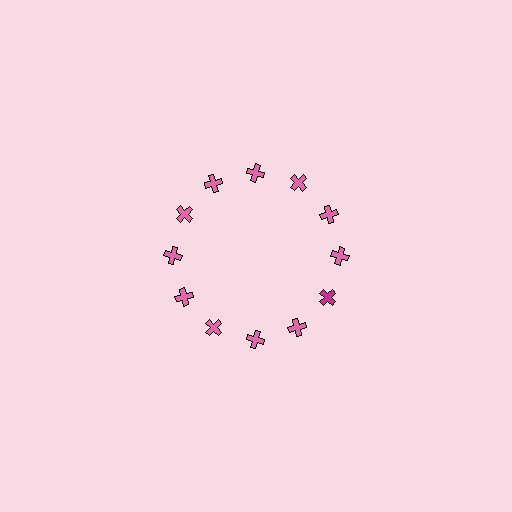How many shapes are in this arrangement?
There are 12 shapes arranged in a ring pattern.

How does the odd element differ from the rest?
It has a different color: magenta instead of pink.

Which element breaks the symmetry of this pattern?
The magenta cross at roughly the 4 o'clock position breaks the symmetry. All other shapes are pink crosses.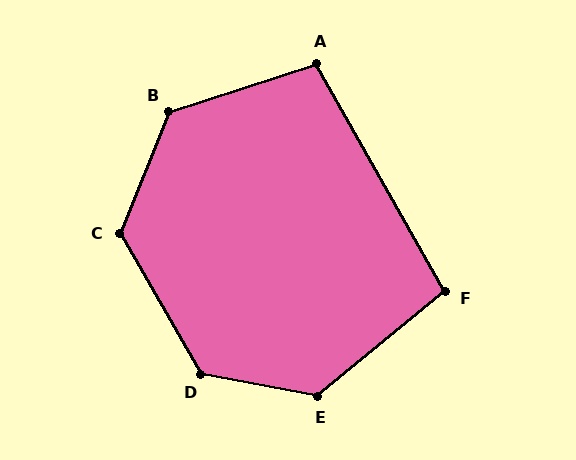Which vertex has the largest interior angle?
D, at approximately 131 degrees.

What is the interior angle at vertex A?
Approximately 102 degrees (obtuse).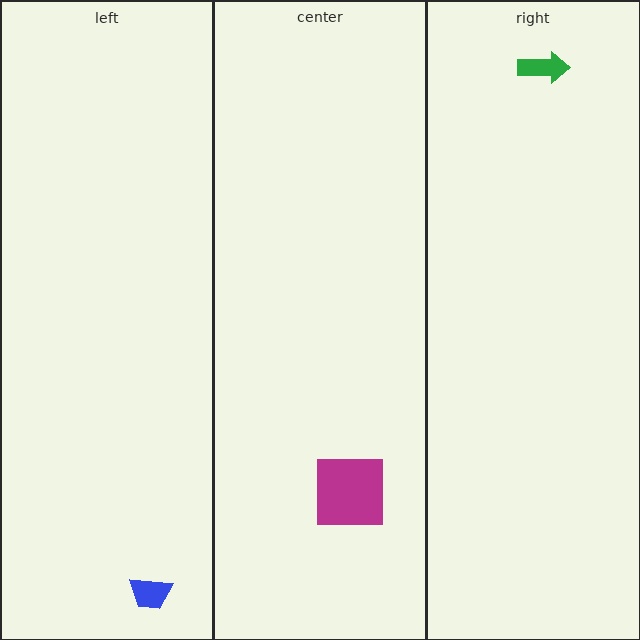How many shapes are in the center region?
1.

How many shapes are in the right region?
1.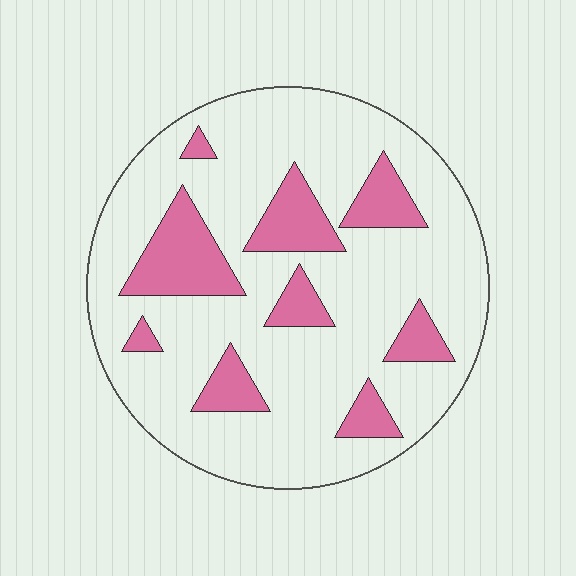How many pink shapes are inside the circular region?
9.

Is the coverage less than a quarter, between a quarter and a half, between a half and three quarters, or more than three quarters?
Less than a quarter.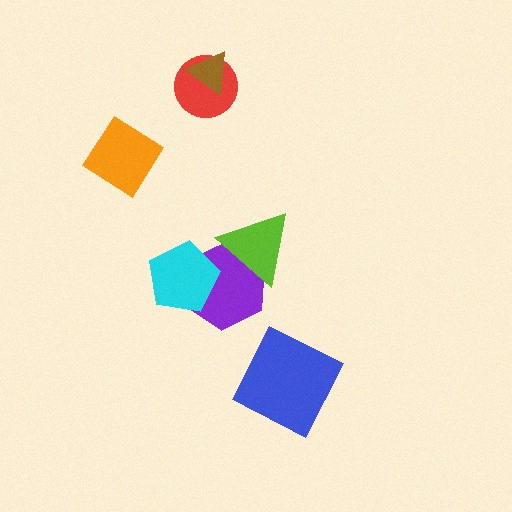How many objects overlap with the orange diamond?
0 objects overlap with the orange diamond.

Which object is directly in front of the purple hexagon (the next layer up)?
The lime triangle is directly in front of the purple hexagon.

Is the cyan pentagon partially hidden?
No, no other shape covers it.